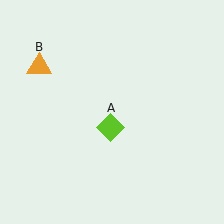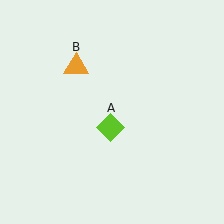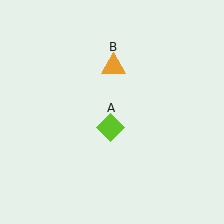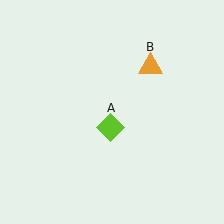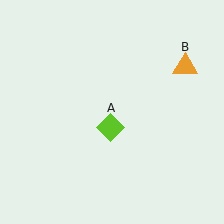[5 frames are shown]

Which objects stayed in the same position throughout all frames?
Lime diamond (object A) remained stationary.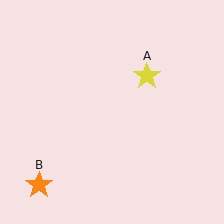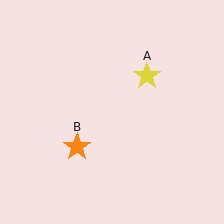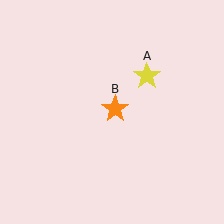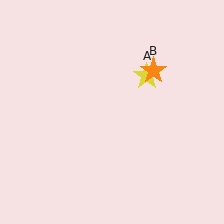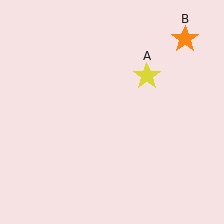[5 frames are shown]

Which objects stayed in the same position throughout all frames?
Yellow star (object A) remained stationary.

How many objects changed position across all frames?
1 object changed position: orange star (object B).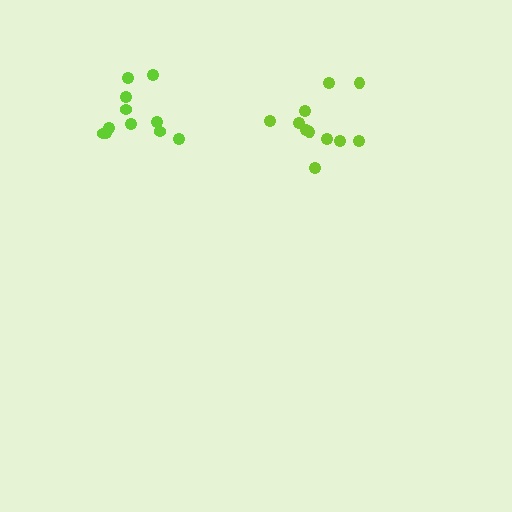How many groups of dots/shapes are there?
There are 2 groups.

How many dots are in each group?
Group 1: 11 dots, Group 2: 11 dots (22 total).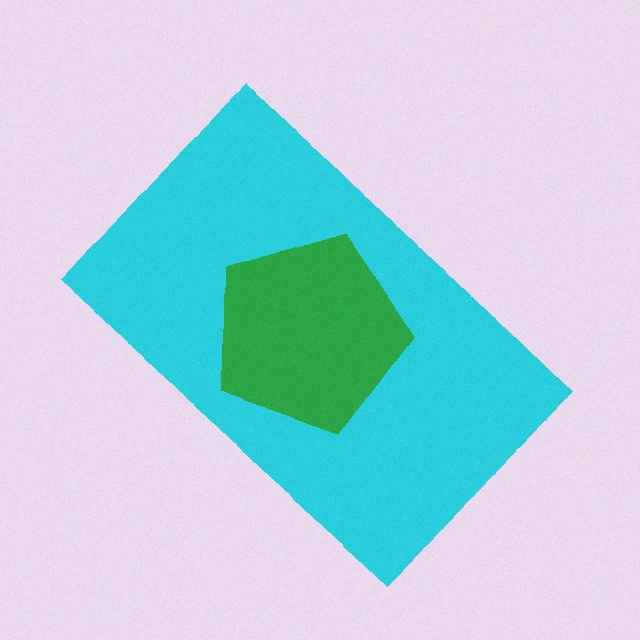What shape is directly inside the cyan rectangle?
The green pentagon.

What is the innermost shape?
The green pentagon.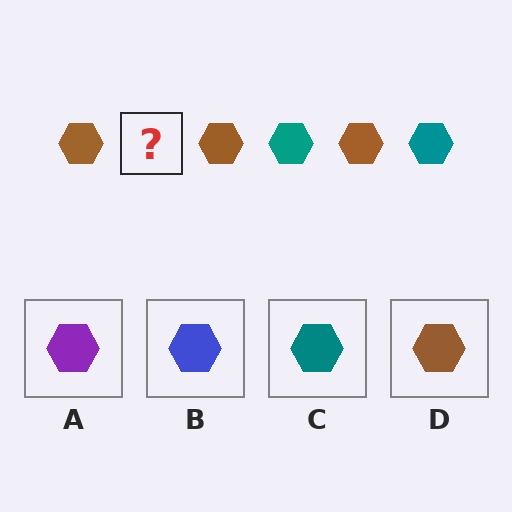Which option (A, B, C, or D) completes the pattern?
C.